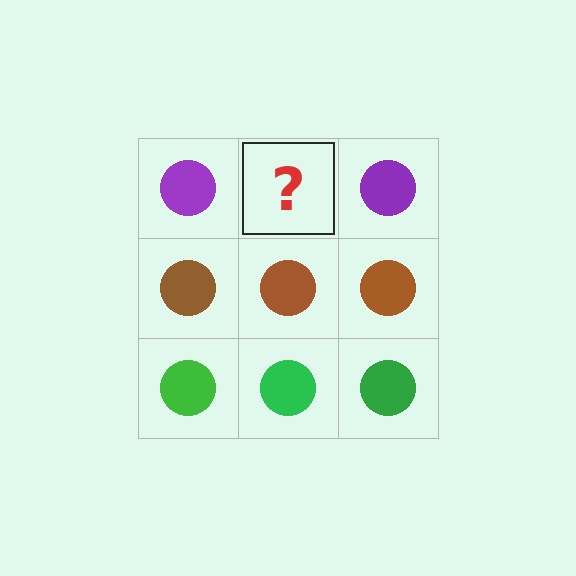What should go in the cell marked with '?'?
The missing cell should contain a purple circle.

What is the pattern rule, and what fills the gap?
The rule is that each row has a consistent color. The gap should be filled with a purple circle.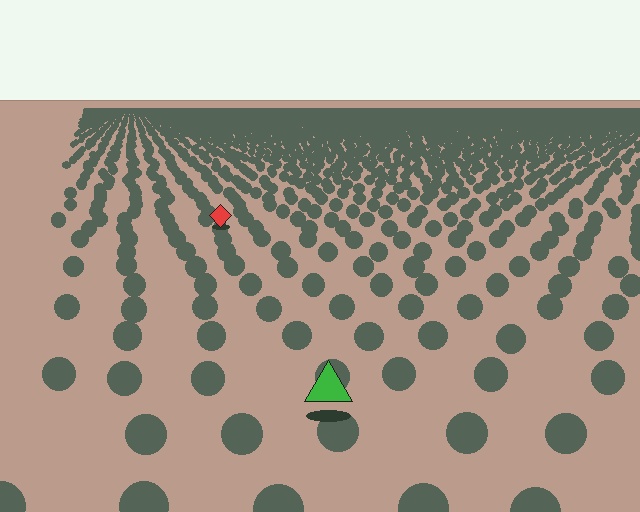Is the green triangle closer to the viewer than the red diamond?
Yes. The green triangle is closer — you can tell from the texture gradient: the ground texture is coarser near it.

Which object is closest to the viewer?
The green triangle is closest. The texture marks near it are larger and more spread out.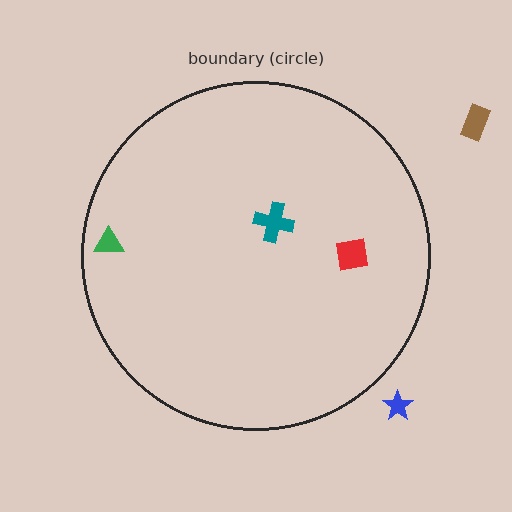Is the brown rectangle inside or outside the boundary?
Outside.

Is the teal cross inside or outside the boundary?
Inside.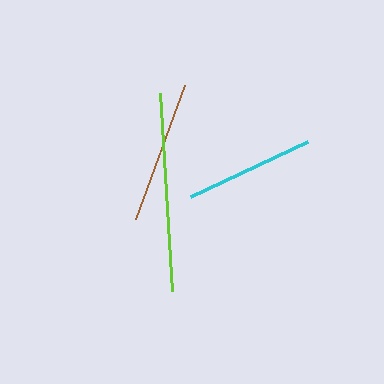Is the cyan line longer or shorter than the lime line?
The lime line is longer than the cyan line.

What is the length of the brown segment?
The brown segment is approximately 143 pixels long.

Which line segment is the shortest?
The cyan line is the shortest at approximately 128 pixels.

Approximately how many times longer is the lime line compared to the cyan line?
The lime line is approximately 1.5 times the length of the cyan line.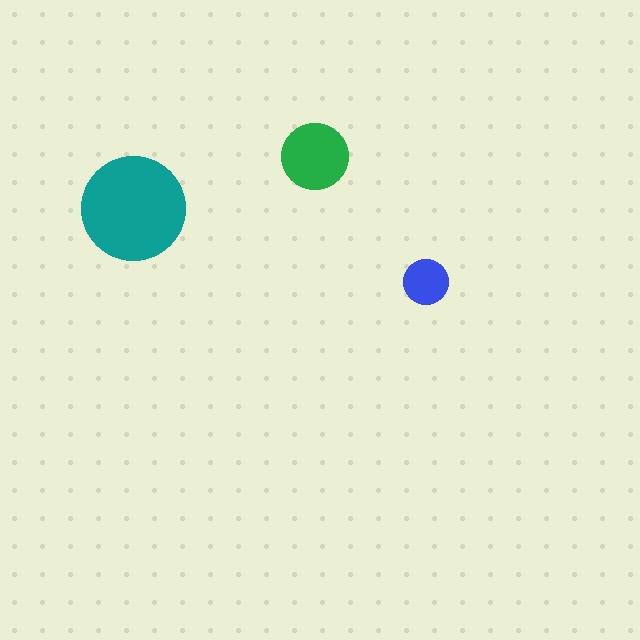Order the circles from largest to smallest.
the teal one, the green one, the blue one.